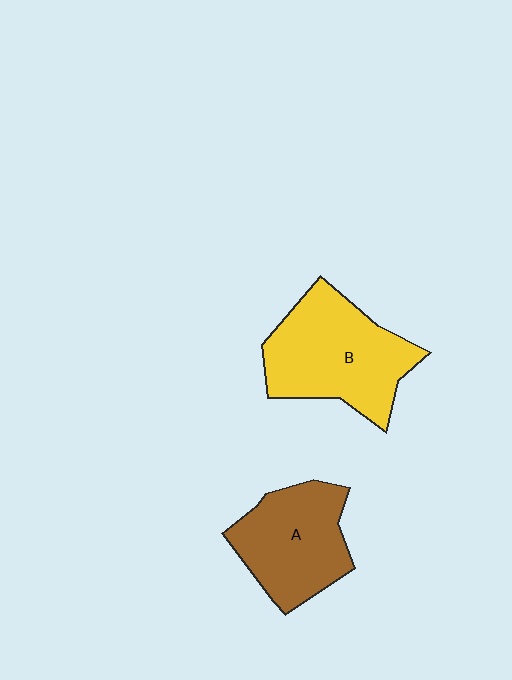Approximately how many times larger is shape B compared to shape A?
Approximately 1.2 times.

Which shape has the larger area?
Shape B (yellow).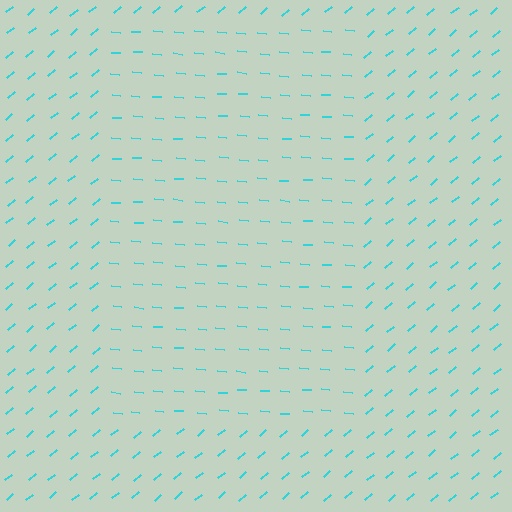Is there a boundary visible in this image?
Yes, there is a texture boundary formed by a change in line orientation.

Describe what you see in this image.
The image is filled with small cyan line segments. A rectangle region in the image has lines oriented differently from the surrounding lines, creating a visible texture boundary.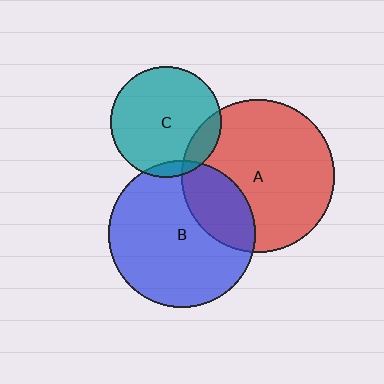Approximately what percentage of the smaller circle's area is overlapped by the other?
Approximately 25%.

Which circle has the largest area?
Circle A (red).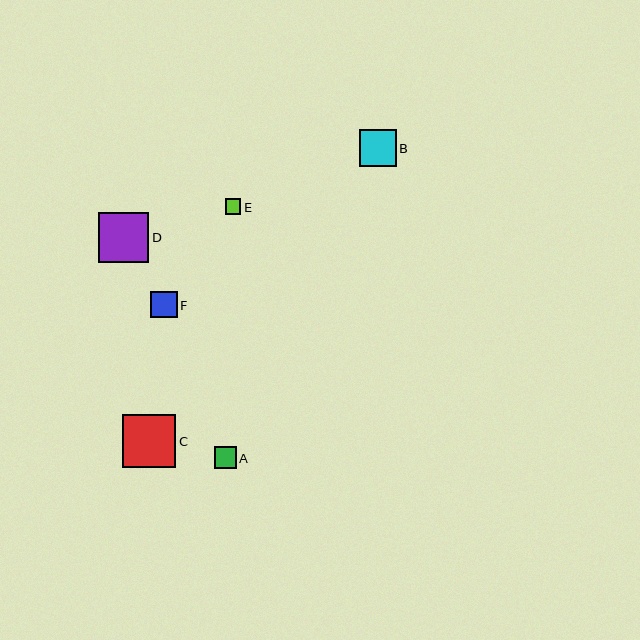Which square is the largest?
Square C is the largest with a size of approximately 53 pixels.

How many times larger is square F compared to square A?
Square F is approximately 1.2 times the size of square A.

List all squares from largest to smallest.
From largest to smallest: C, D, B, F, A, E.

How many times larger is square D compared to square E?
Square D is approximately 3.2 times the size of square E.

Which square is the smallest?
Square E is the smallest with a size of approximately 16 pixels.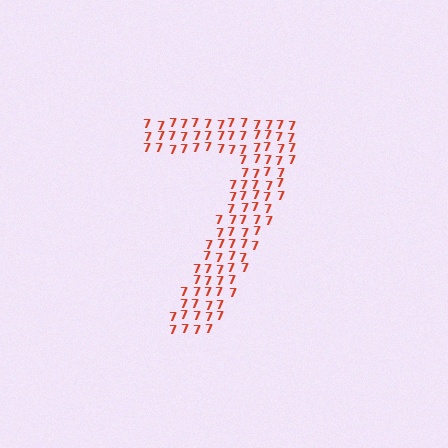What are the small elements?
The small elements are digit 7's.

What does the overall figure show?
The overall figure shows the digit 7.